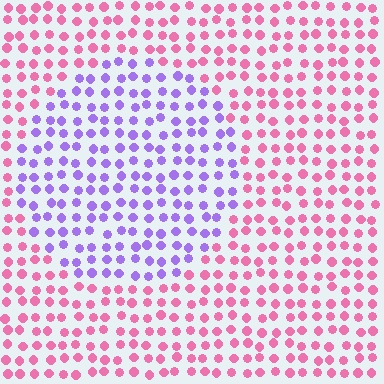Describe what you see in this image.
The image is filled with small pink elements in a uniform arrangement. A circle-shaped region is visible where the elements are tinted to a slightly different hue, forming a subtle color boundary.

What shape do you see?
I see a circle.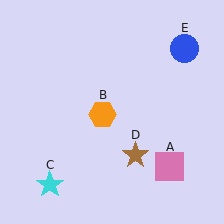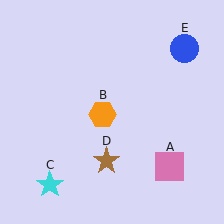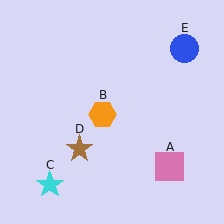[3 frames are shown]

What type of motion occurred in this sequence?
The brown star (object D) rotated clockwise around the center of the scene.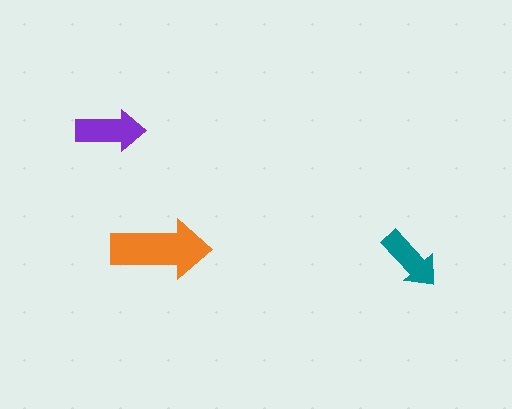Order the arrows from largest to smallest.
the orange one, the purple one, the teal one.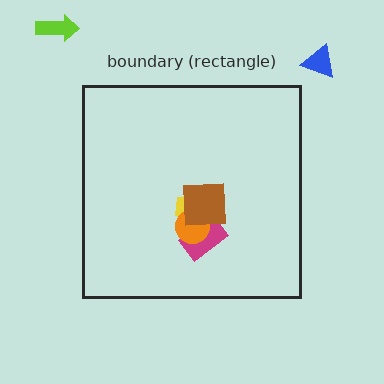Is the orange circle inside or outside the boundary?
Inside.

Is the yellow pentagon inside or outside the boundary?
Inside.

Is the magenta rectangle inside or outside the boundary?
Inside.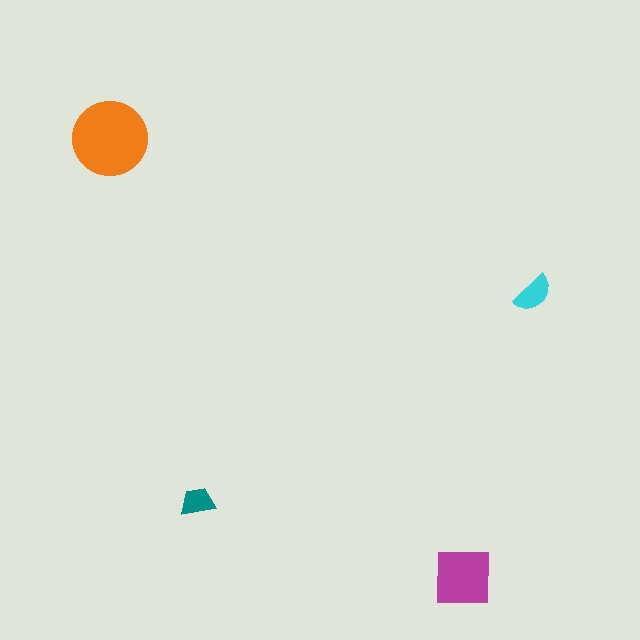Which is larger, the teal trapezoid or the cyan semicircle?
The cyan semicircle.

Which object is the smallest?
The teal trapezoid.